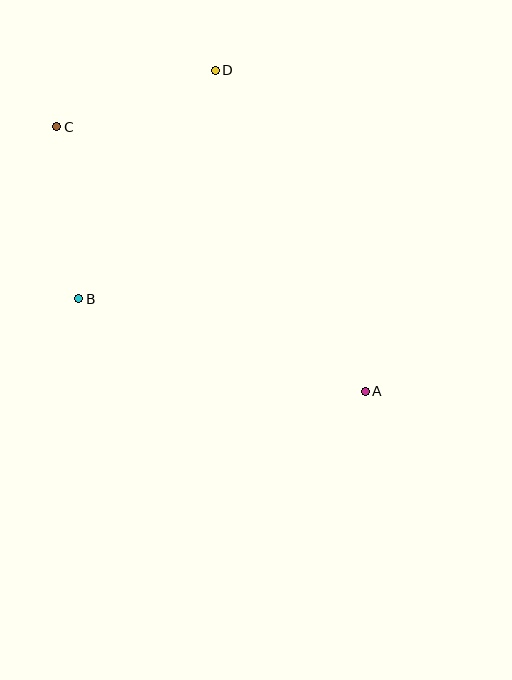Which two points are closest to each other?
Points C and D are closest to each other.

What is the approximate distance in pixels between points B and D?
The distance between B and D is approximately 266 pixels.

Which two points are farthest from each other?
Points A and C are farthest from each other.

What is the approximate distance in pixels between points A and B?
The distance between A and B is approximately 301 pixels.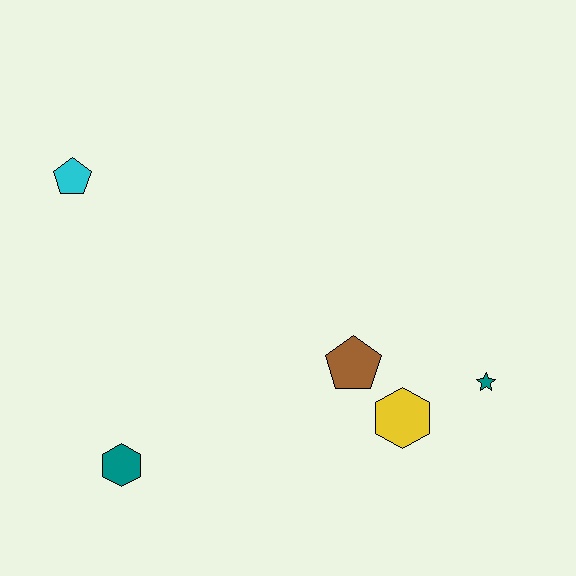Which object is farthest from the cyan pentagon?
The teal star is farthest from the cyan pentagon.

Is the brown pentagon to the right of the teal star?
No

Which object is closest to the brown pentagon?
The yellow hexagon is closest to the brown pentagon.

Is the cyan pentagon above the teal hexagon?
Yes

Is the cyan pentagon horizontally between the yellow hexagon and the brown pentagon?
No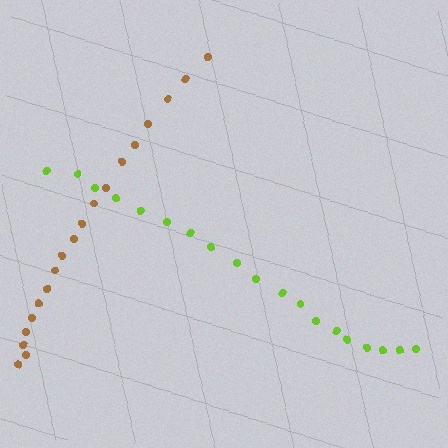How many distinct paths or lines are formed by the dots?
There are 2 distinct paths.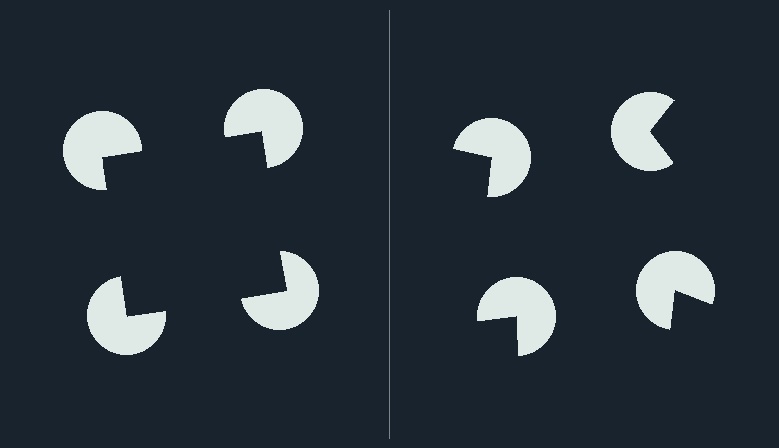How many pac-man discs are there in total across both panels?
8 — 4 on each side.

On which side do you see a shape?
An illusory square appears on the left side. On the right side the wedge cuts are rotated, so no coherent shape forms.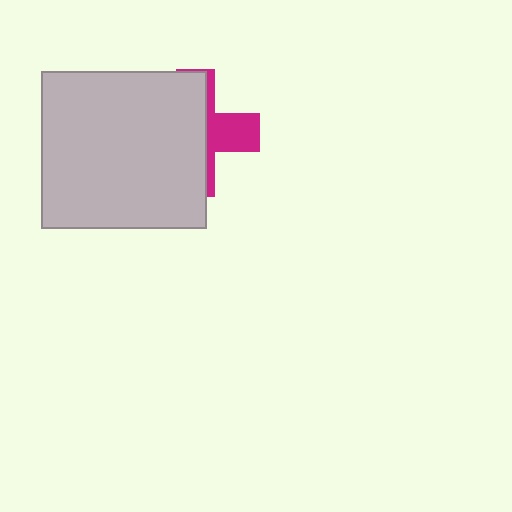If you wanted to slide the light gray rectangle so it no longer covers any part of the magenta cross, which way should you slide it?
Slide it left — that is the most direct way to separate the two shapes.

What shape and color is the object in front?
The object in front is a light gray rectangle.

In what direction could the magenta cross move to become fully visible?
The magenta cross could move right. That would shift it out from behind the light gray rectangle entirely.